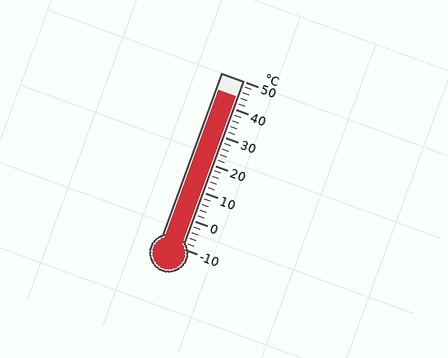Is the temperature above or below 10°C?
The temperature is above 10°C.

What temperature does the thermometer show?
The thermometer shows approximately 44°C.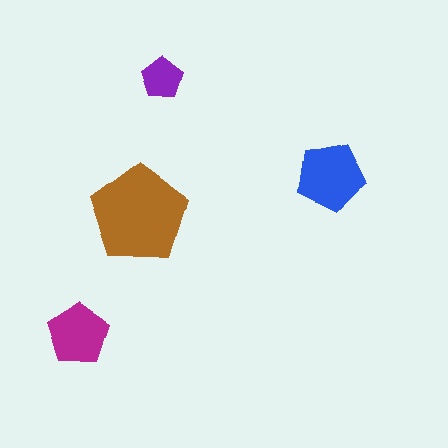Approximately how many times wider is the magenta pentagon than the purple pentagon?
About 1.5 times wider.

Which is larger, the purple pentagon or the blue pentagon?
The blue one.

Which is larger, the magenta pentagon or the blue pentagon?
The blue one.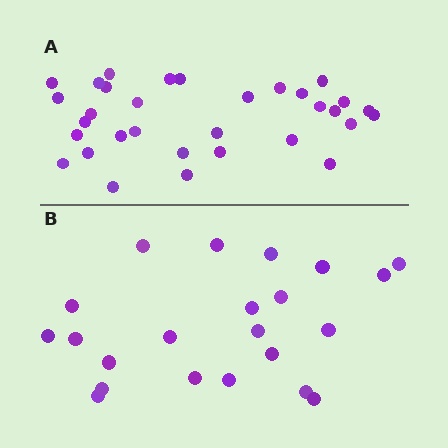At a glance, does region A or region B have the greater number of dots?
Region A (the top region) has more dots.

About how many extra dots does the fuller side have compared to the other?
Region A has roughly 10 or so more dots than region B.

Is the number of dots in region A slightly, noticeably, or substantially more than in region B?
Region A has substantially more. The ratio is roughly 1.5 to 1.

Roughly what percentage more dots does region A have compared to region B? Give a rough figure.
About 45% more.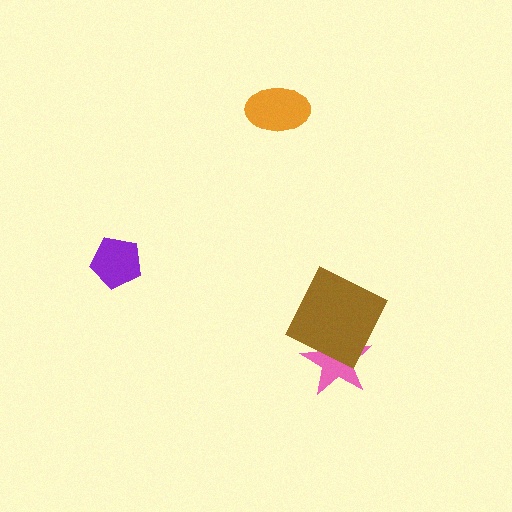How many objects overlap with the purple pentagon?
0 objects overlap with the purple pentagon.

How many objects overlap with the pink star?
1 object overlaps with the pink star.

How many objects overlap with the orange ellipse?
0 objects overlap with the orange ellipse.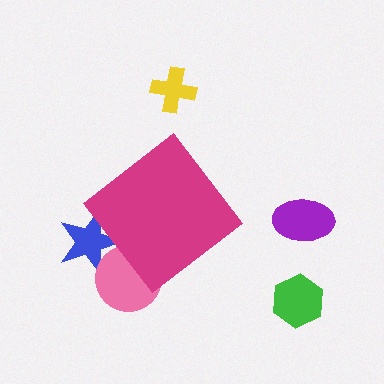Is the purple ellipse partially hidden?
No, the purple ellipse is fully visible.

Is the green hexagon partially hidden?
No, the green hexagon is fully visible.